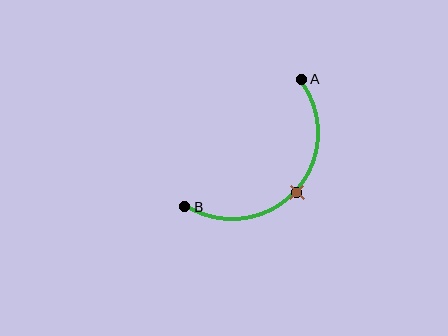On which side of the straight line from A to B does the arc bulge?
The arc bulges below and to the right of the straight line connecting A and B.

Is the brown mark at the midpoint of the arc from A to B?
Yes. The brown mark lies on the arc at equal arc-length from both A and B — it is the arc midpoint.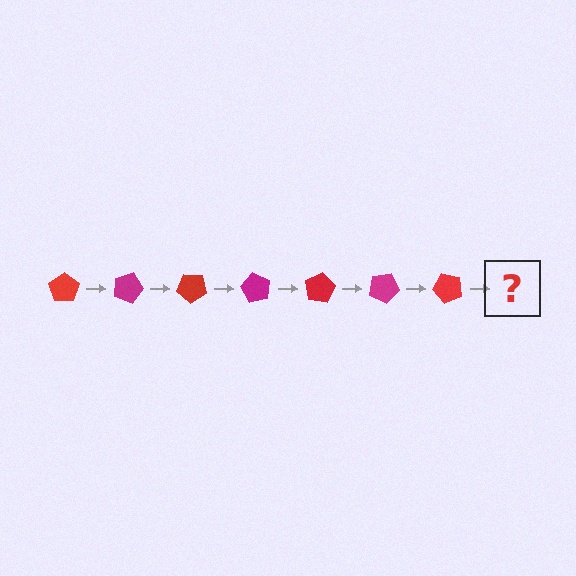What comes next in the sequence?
The next element should be a magenta pentagon, rotated 140 degrees from the start.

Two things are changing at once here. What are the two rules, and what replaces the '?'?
The two rules are that it rotates 20 degrees each step and the color cycles through red and magenta. The '?' should be a magenta pentagon, rotated 140 degrees from the start.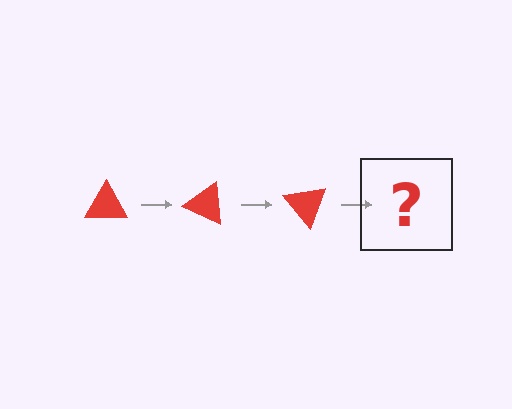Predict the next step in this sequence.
The next step is a red triangle rotated 75 degrees.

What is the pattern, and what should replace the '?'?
The pattern is that the triangle rotates 25 degrees each step. The '?' should be a red triangle rotated 75 degrees.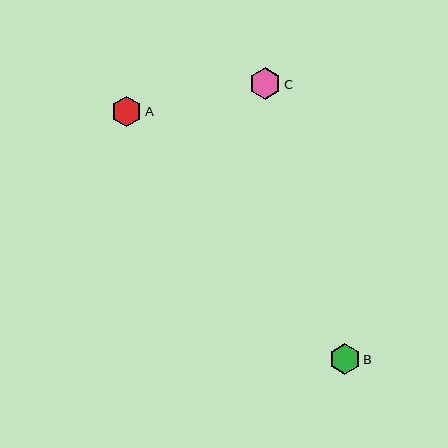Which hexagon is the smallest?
Hexagon A is the smallest with a size of approximately 31 pixels.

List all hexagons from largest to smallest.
From largest to smallest: C, B, A.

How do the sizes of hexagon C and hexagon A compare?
Hexagon C and hexagon A are approximately the same size.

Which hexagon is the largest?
Hexagon C is the largest with a size of approximately 32 pixels.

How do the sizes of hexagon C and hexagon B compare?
Hexagon C and hexagon B are approximately the same size.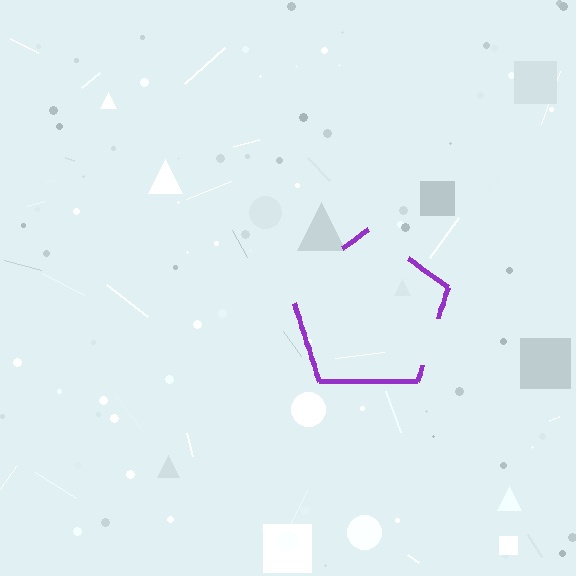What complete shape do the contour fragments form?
The contour fragments form a pentagon.